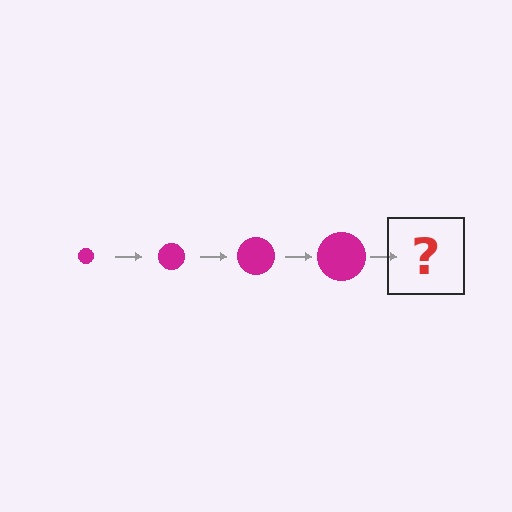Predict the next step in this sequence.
The next step is a magenta circle, larger than the previous one.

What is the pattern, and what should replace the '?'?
The pattern is that the circle gets progressively larger each step. The '?' should be a magenta circle, larger than the previous one.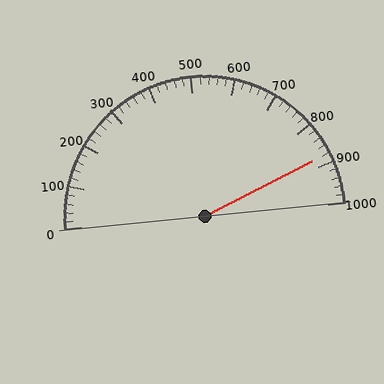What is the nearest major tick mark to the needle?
The nearest major tick mark is 900.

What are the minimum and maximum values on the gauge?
The gauge ranges from 0 to 1000.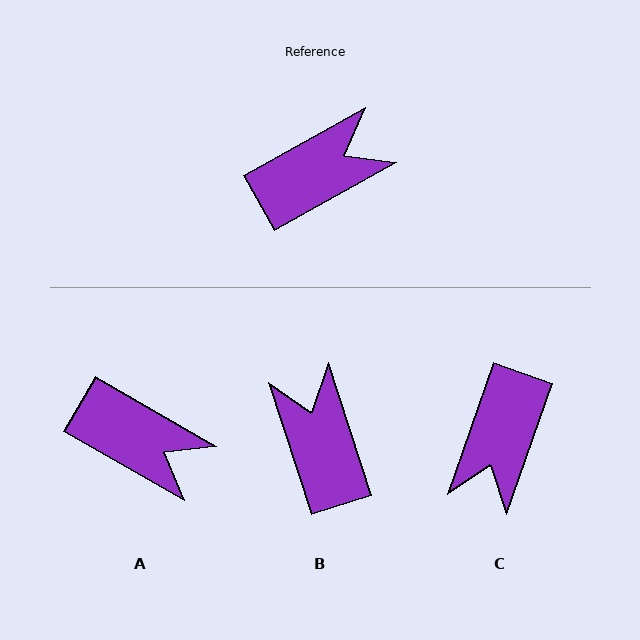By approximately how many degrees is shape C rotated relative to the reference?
Approximately 138 degrees clockwise.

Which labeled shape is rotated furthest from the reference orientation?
C, about 138 degrees away.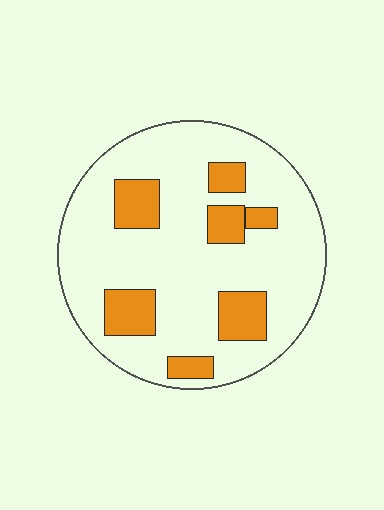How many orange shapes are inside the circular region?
7.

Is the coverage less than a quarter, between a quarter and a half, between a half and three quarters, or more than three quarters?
Less than a quarter.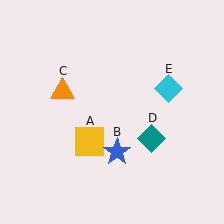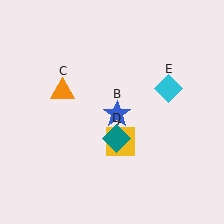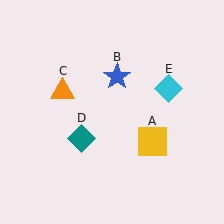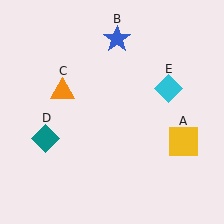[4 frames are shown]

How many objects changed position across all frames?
3 objects changed position: yellow square (object A), blue star (object B), teal diamond (object D).